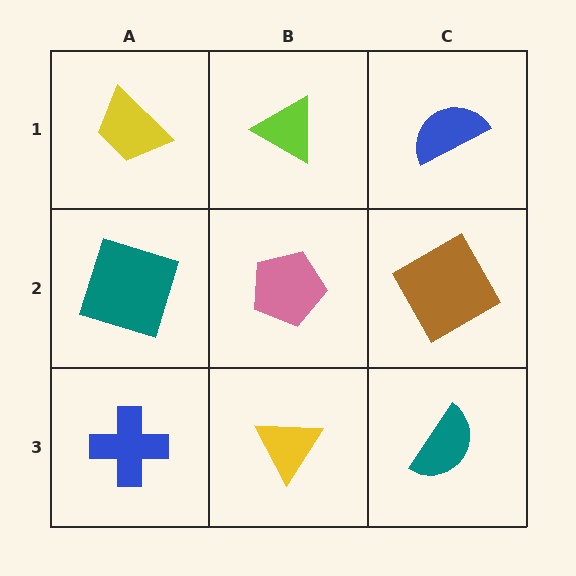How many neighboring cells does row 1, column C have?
2.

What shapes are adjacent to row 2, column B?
A lime triangle (row 1, column B), a yellow triangle (row 3, column B), a teal square (row 2, column A), a brown square (row 2, column C).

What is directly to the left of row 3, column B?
A blue cross.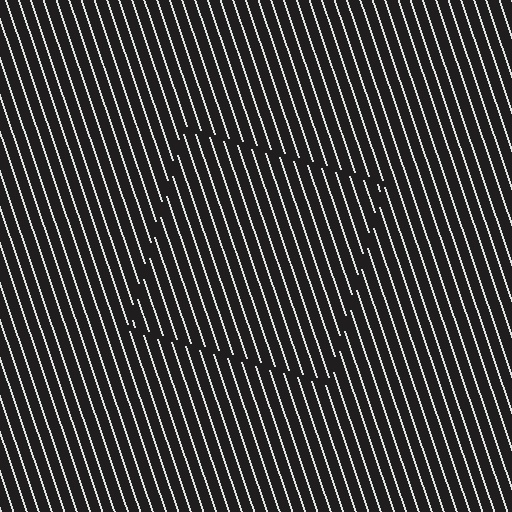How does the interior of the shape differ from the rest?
The interior of the shape contains the same grating, shifted by half a period — the contour is defined by the phase discontinuity where line-ends from the inner and outer gratings abut.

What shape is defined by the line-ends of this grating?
An illusory square. The interior of the shape contains the same grating, shifted by half a period — the contour is defined by the phase discontinuity where line-ends from the inner and outer gratings abut.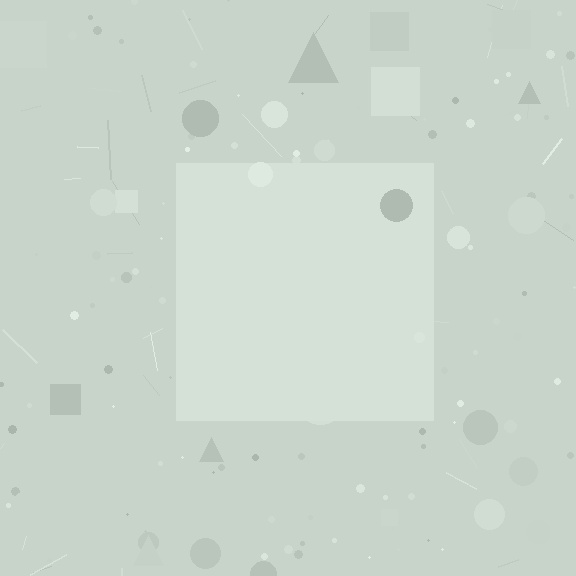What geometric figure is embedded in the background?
A square is embedded in the background.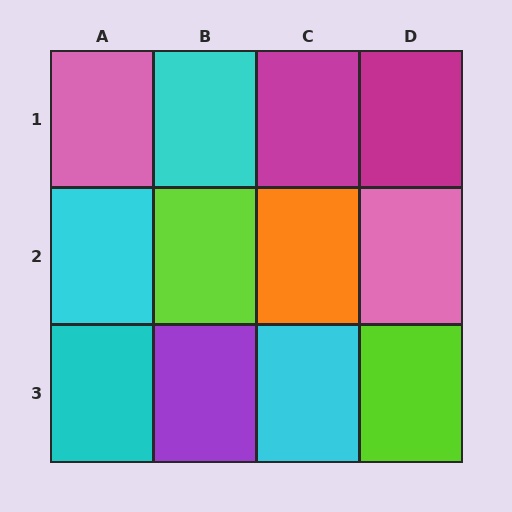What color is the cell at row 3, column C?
Cyan.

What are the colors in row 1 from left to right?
Pink, cyan, magenta, magenta.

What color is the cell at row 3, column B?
Purple.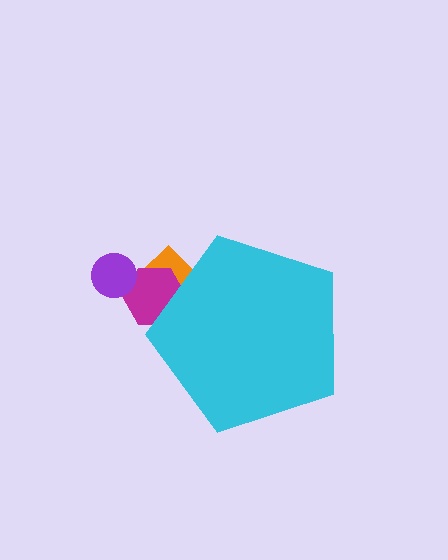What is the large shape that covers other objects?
A cyan pentagon.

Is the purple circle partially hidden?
No, the purple circle is fully visible.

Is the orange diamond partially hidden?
Yes, the orange diamond is partially hidden behind the cyan pentagon.